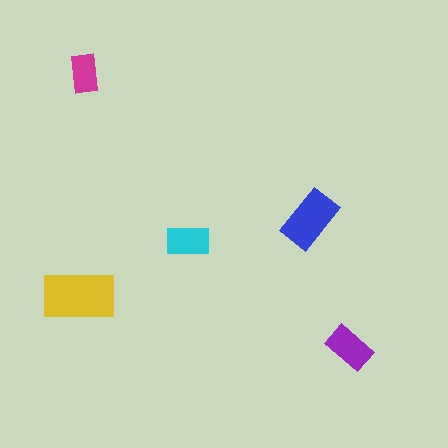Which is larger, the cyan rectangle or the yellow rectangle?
The yellow one.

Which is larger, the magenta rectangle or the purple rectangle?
The purple one.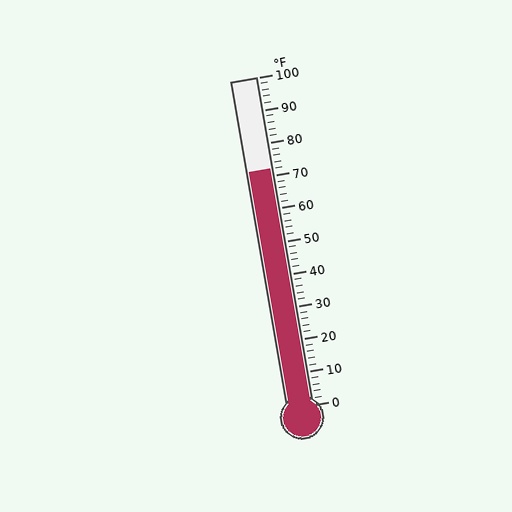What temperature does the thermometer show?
The thermometer shows approximately 72°F.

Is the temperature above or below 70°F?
The temperature is above 70°F.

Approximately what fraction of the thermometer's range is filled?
The thermometer is filled to approximately 70% of its range.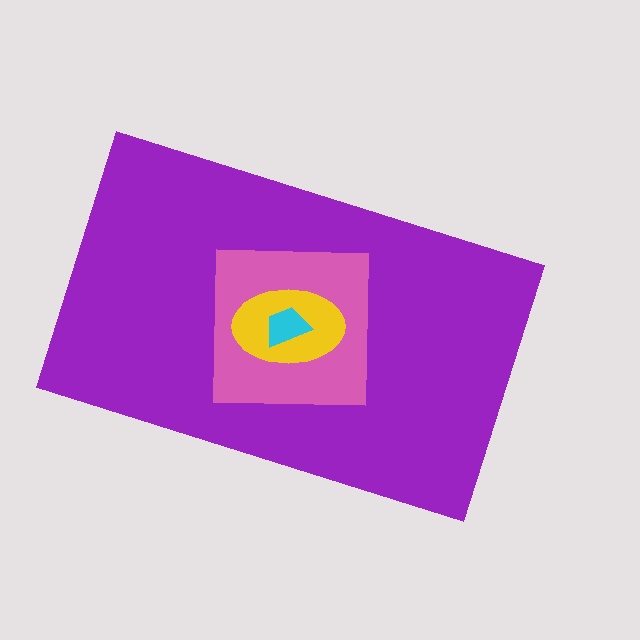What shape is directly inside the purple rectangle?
The pink square.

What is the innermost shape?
The cyan trapezoid.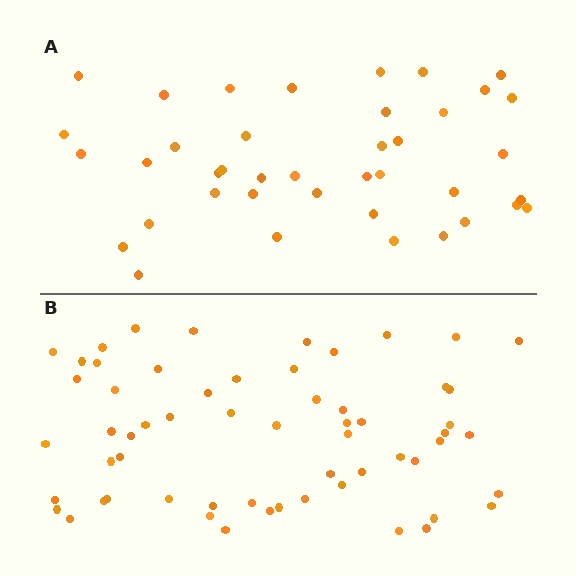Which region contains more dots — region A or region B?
Region B (the bottom region) has more dots.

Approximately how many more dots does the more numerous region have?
Region B has approximately 20 more dots than region A.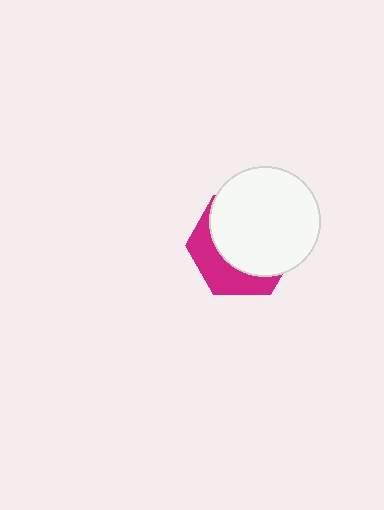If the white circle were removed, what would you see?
You would see the complete magenta hexagon.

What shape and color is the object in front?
The object in front is a white circle.